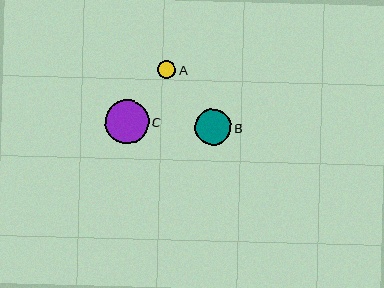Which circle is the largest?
Circle C is the largest with a size of approximately 44 pixels.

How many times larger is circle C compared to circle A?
Circle C is approximately 2.4 times the size of circle A.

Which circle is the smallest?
Circle A is the smallest with a size of approximately 18 pixels.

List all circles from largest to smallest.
From largest to smallest: C, B, A.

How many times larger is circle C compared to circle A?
Circle C is approximately 2.4 times the size of circle A.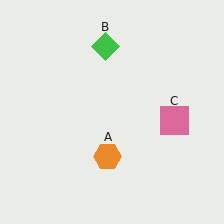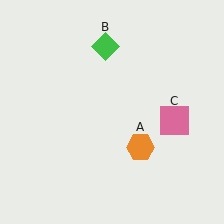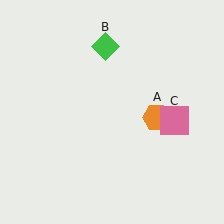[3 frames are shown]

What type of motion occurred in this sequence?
The orange hexagon (object A) rotated counterclockwise around the center of the scene.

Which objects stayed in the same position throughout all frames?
Green diamond (object B) and pink square (object C) remained stationary.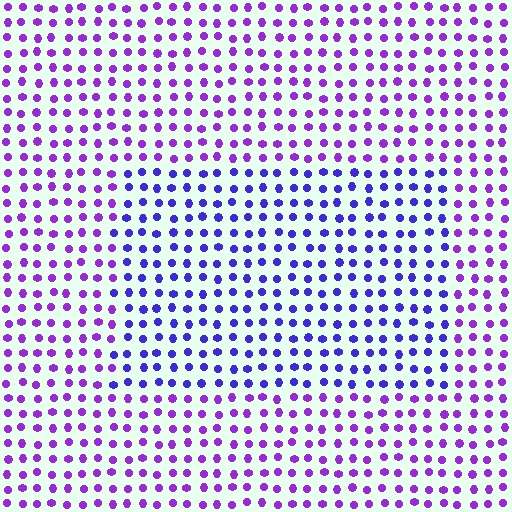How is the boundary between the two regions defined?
The boundary is defined purely by a slight shift in hue (about 31 degrees). Spacing, size, and orientation are identical on both sides.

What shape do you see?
I see a rectangle.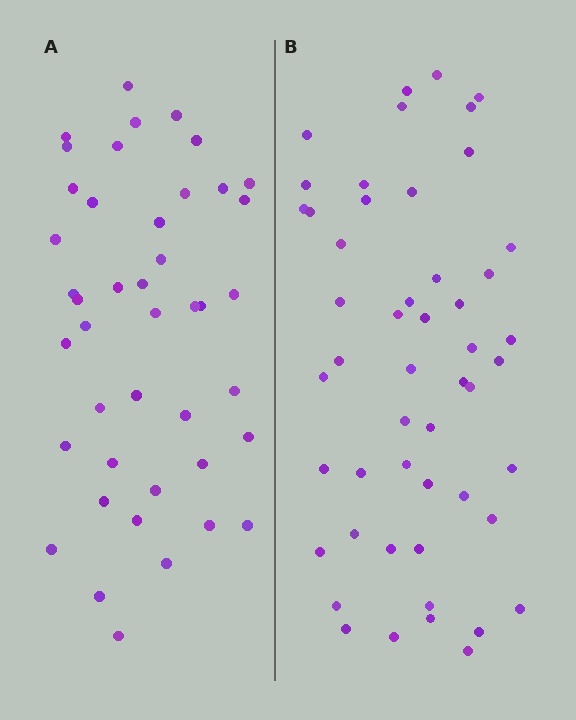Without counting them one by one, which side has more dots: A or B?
Region B (the right region) has more dots.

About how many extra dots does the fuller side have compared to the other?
Region B has roughly 8 or so more dots than region A.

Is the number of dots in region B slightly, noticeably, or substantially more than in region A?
Region B has only slightly more — the two regions are fairly close. The ratio is roughly 1.2 to 1.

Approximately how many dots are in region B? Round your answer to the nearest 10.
About 50 dots. (The exact count is 51, which rounds to 50.)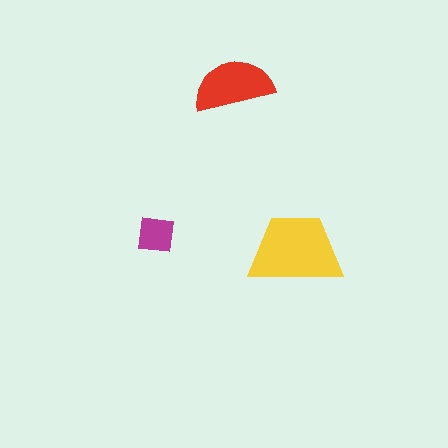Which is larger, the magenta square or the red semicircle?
The red semicircle.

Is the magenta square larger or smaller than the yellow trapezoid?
Smaller.